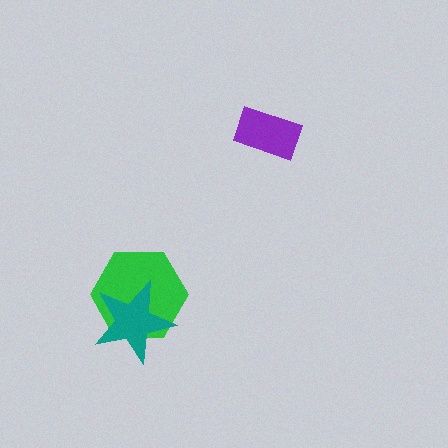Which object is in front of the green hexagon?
The teal star is in front of the green hexagon.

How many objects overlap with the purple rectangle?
0 objects overlap with the purple rectangle.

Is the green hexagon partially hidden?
Yes, it is partially covered by another shape.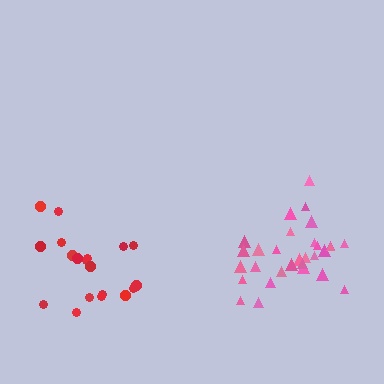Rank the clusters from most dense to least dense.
pink, red.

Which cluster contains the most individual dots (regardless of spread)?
Pink (30).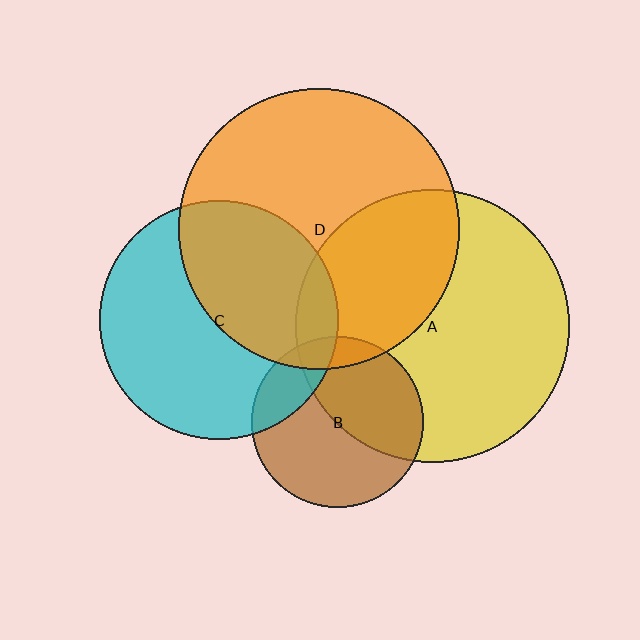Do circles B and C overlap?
Yes.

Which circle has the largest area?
Circle D (orange).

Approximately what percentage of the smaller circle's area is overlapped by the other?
Approximately 20%.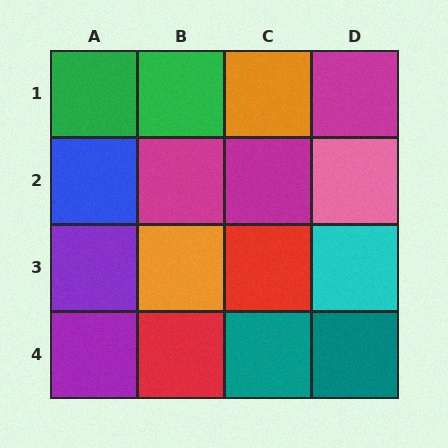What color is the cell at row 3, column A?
Purple.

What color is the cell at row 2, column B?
Magenta.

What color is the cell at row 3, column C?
Red.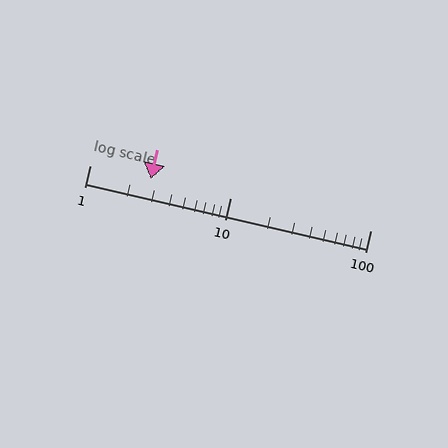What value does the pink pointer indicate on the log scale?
The pointer indicates approximately 2.7.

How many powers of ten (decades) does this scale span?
The scale spans 2 decades, from 1 to 100.